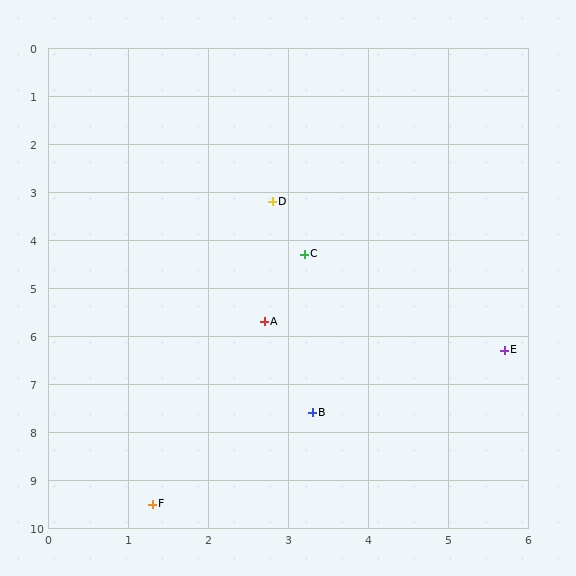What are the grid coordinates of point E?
Point E is at approximately (5.7, 6.3).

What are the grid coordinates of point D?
Point D is at approximately (2.8, 3.2).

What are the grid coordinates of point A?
Point A is at approximately (2.7, 5.7).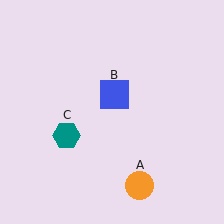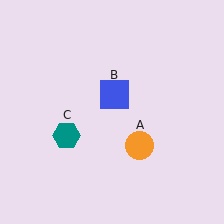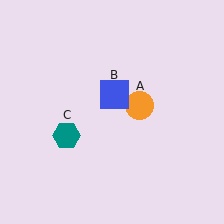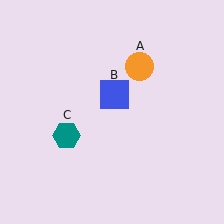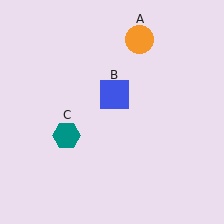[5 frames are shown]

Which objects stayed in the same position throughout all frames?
Blue square (object B) and teal hexagon (object C) remained stationary.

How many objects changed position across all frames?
1 object changed position: orange circle (object A).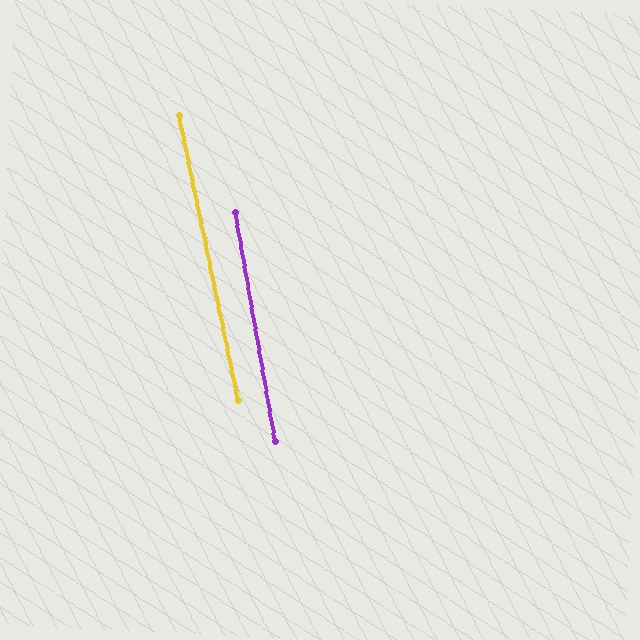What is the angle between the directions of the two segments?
Approximately 2 degrees.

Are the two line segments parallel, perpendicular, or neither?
Parallel — their directions differ by only 1.8°.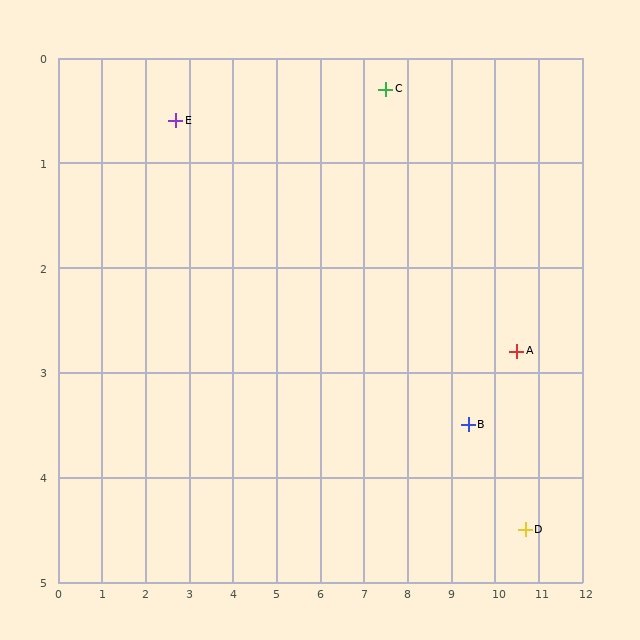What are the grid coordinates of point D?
Point D is at approximately (10.7, 4.5).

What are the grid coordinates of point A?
Point A is at approximately (10.5, 2.8).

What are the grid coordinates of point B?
Point B is at approximately (9.4, 3.5).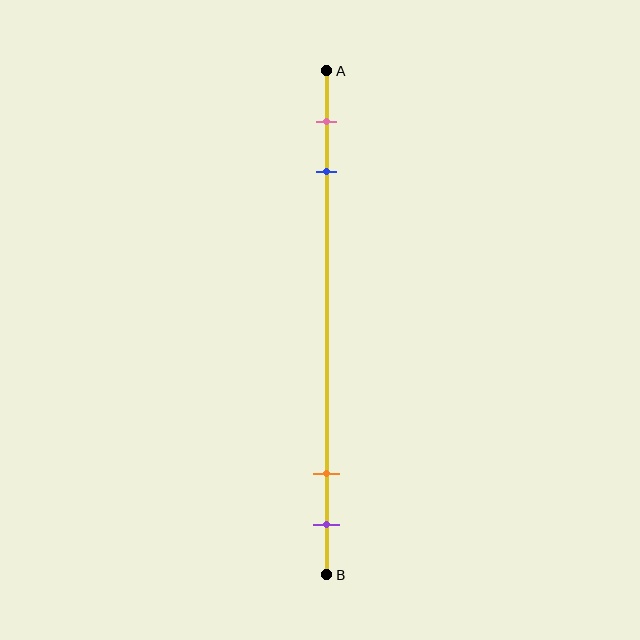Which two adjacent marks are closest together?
The orange and purple marks are the closest adjacent pair.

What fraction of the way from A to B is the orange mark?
The orange mark is approximately 80% (0.8) of the way from A to B.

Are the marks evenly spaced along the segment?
No, the marks are not evenly spaced.